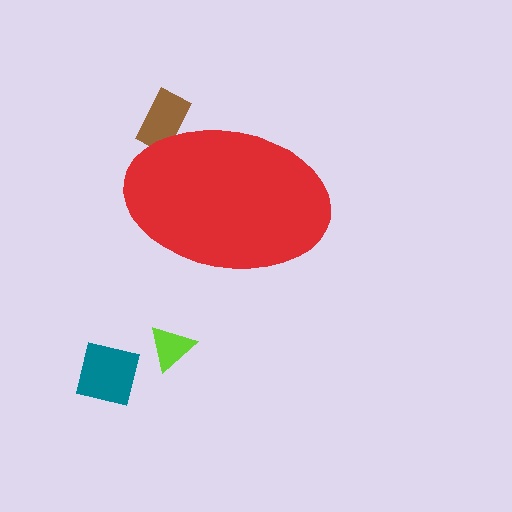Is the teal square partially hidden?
No, the teal square is fully visible.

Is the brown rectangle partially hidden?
Yes, the brown rectangle is partially hidden behind the red ellipse.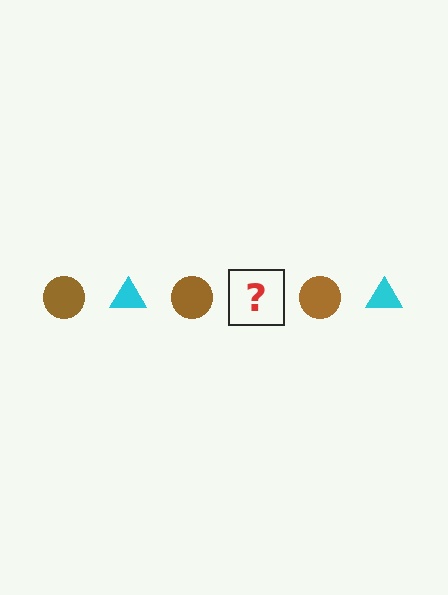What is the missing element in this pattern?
The missing element is a cyan triangle.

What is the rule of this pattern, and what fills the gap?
The rule is that the pattern alternates between brown circle and cyan triangle. The gap should be filled with a cyan triangle.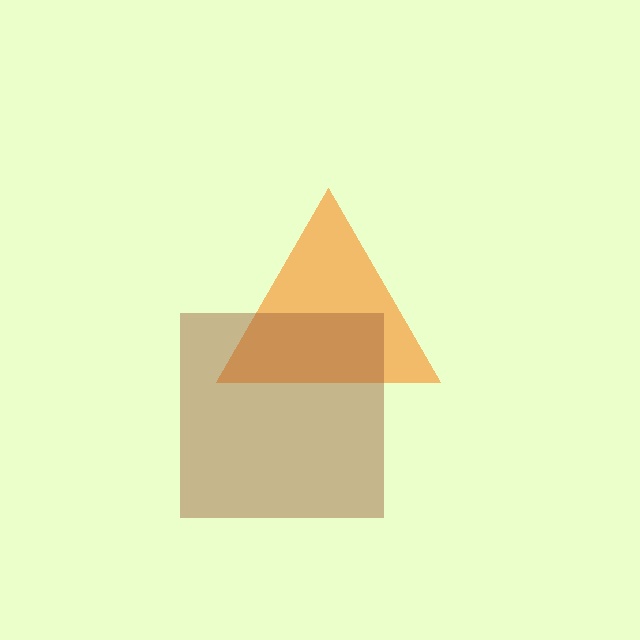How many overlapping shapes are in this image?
There are 2 overlapping shapes in the image.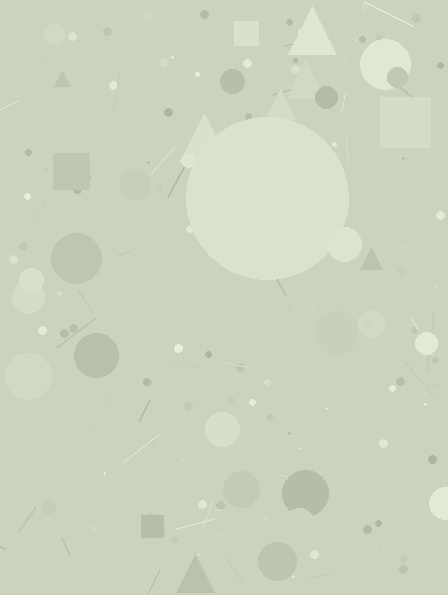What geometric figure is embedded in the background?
A circle is embedded in the background.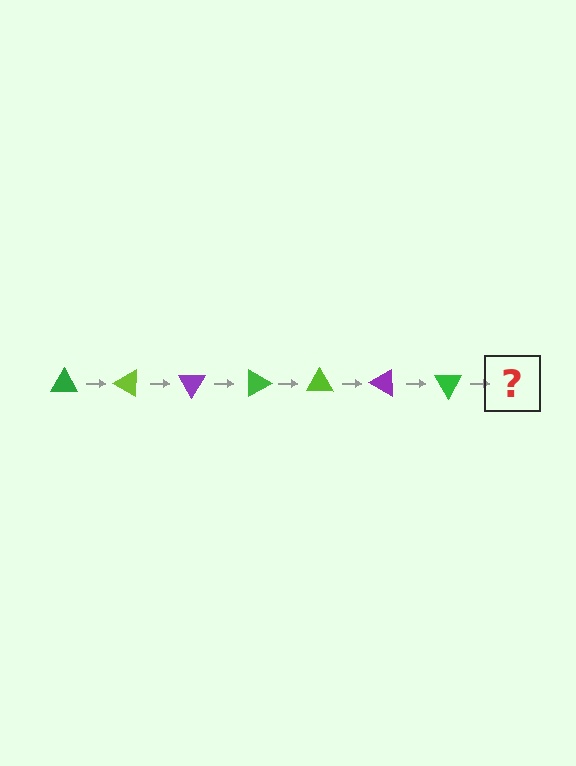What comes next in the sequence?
The next element should be a lime triangle, rotated 210 degrees from the start.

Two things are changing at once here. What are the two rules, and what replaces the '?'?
The two rules are that it rotates 30 degrees each step and the color cycles through green, lime, and purple. The '?' should be a lime triangle, rotated 210 degrees from the start.